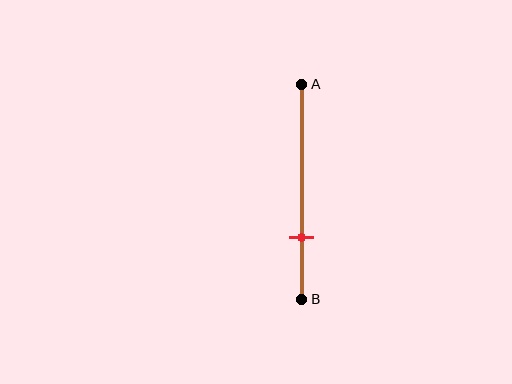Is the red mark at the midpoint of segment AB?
No, the mark is at about 70% from A, not at the 50% midpoint.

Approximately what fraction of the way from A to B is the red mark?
The red mark is approximately 70% of the way from A to B.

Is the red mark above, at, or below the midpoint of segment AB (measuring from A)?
The red mark is below the midpoint of segment AB.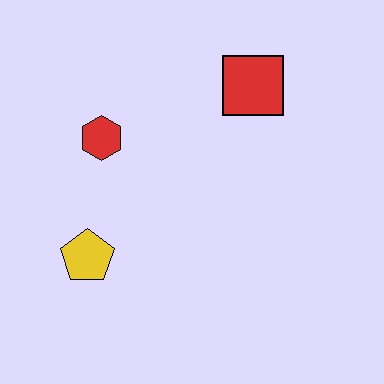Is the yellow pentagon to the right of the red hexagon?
No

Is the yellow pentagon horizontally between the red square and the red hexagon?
No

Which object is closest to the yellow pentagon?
The red hexagon is closest to the yellow pentagon.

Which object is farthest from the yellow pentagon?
The red square is farthest from the yellow pentagon.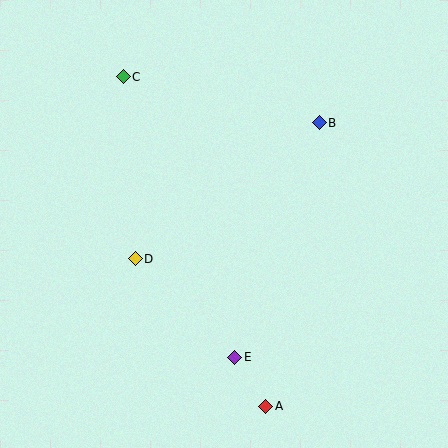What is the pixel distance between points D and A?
The distance between D and A is 197 pixels.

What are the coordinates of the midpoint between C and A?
The midpoint between C and A is at (194, 241).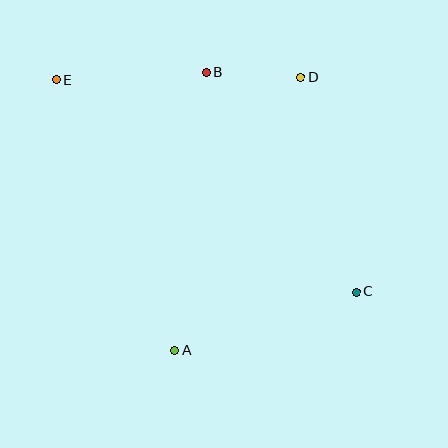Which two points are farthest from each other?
Points C and E are farthest from each other.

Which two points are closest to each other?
Points B and D are closest to each other.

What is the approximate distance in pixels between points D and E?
The distance between D and E is approximately 244 pixels.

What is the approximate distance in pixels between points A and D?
The distance between A and D is approximately 301 pixels.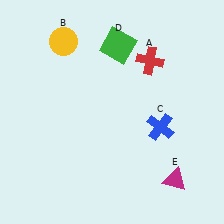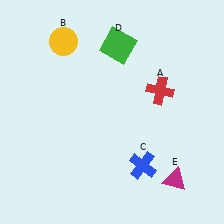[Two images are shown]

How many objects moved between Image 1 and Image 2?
2 objects moved between the two images.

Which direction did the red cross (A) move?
The red cross (A) moved down.